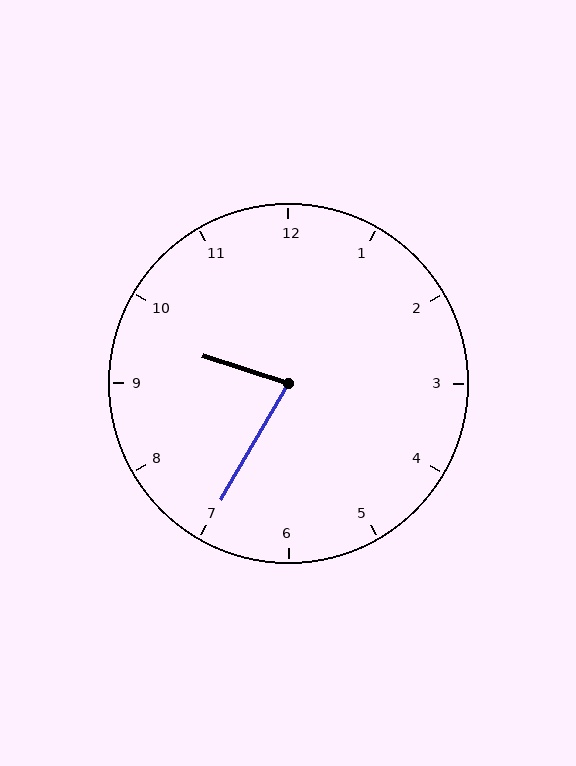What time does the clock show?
9:35.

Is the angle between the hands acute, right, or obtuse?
It is acute.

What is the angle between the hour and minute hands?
Approximately 78 degrees.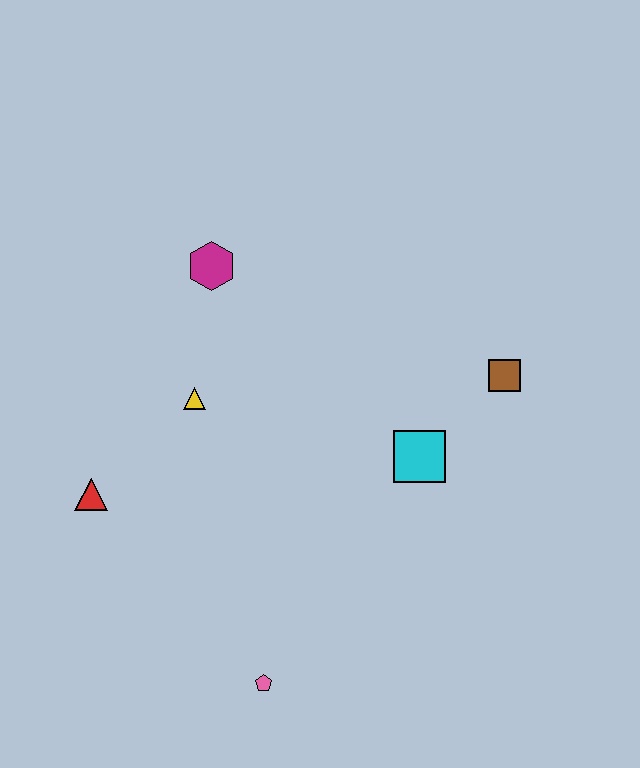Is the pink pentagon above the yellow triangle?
No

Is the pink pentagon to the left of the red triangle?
No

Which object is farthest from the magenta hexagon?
The pink pentagon is farthest from the magenta hexagon.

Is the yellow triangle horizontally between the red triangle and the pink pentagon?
Yes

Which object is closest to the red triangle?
The yellow triangle is closest to the red triangle.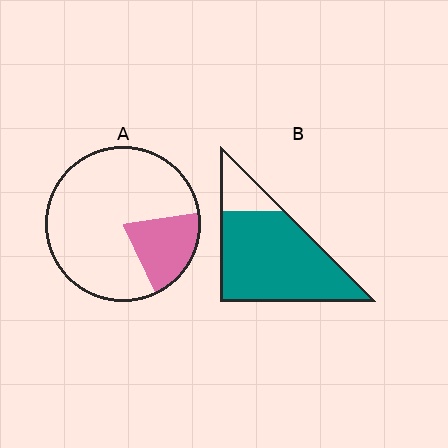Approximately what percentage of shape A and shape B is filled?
A is approximately 20% and B is approximately 80%.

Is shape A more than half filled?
No.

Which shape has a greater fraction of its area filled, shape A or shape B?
Shape B.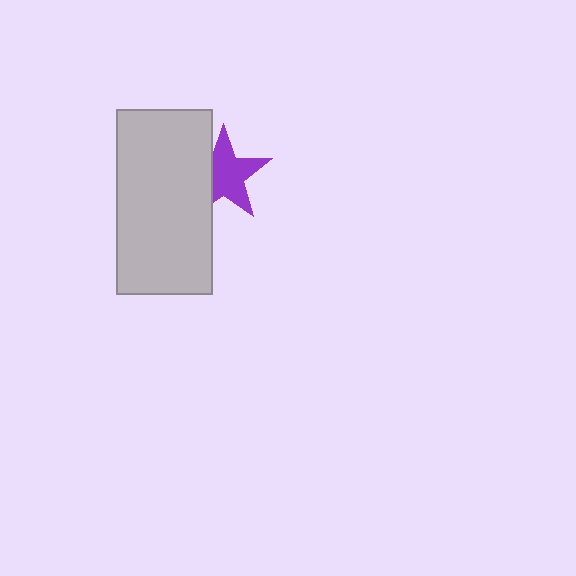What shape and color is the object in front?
The object in front is a light gray rectangle.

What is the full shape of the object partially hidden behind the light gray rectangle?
The partially hidden object is a purple star.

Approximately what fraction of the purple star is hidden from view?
Roughly 30% of the purple star is hidden behind the light gray rectangle.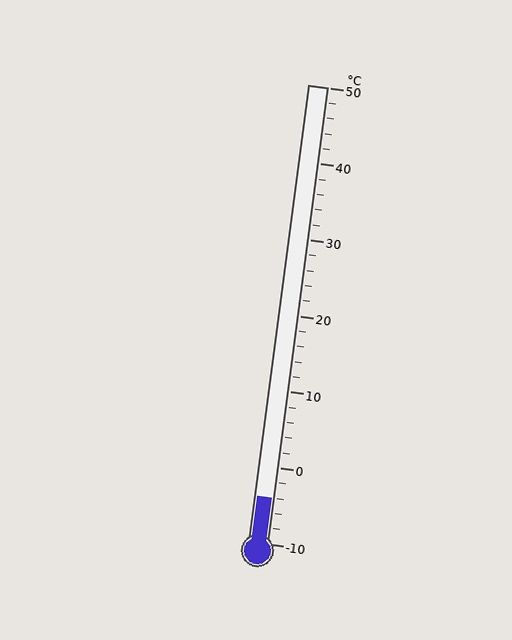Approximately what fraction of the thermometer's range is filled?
The thermometer is filled to approximately 10% of its range.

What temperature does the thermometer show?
The thermometer shows approximately -4°C.